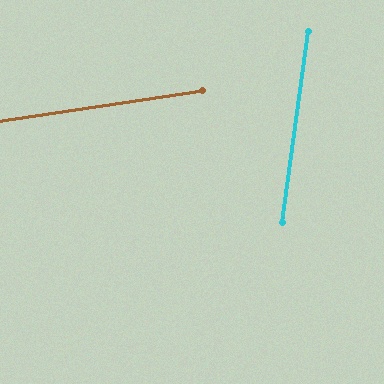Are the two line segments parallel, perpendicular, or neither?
Neither parallel nor perpendicular — they differ by about 74°.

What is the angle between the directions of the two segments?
Approximately 74 degrees.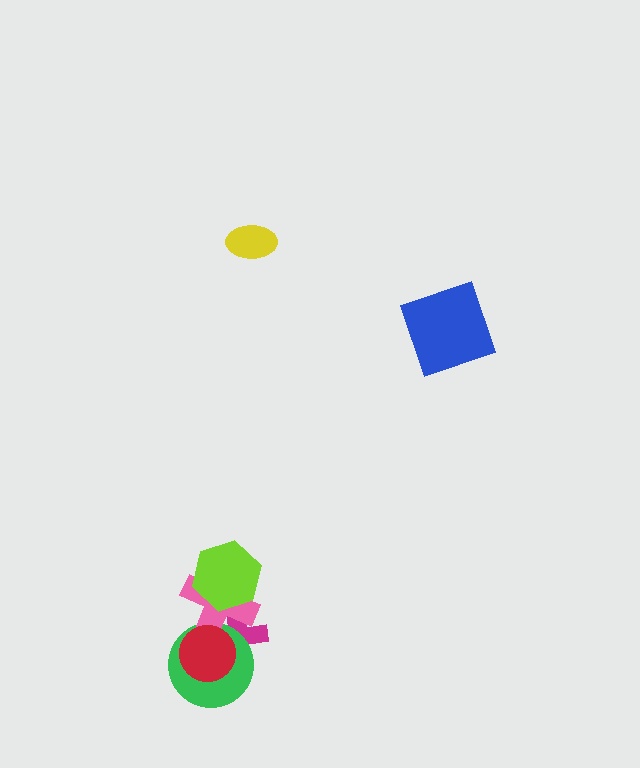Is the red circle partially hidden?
No, no other shape covers it.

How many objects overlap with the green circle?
3 objects overlap with the green circle.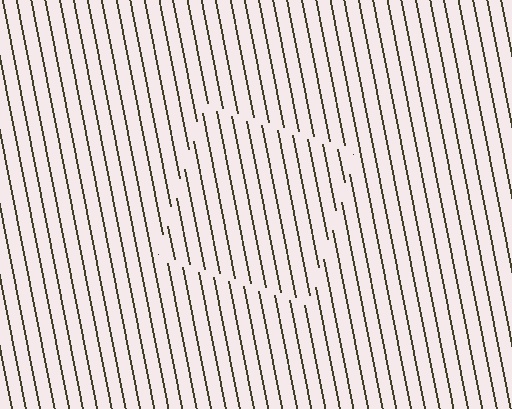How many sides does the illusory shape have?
4 sides — the line-ends trace a square.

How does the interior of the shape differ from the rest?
The interior of the shape contains the same grating, shifted by half a period — the contour is defined by the phase discontinuity where line-ends from the inner and outer gratings abut.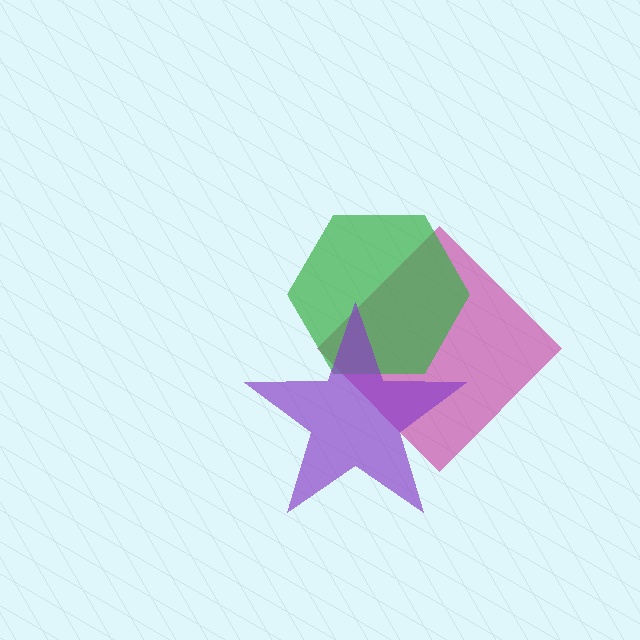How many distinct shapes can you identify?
There are 3 distinct shapes: a magenta diamond, a green hexagon, a purple star.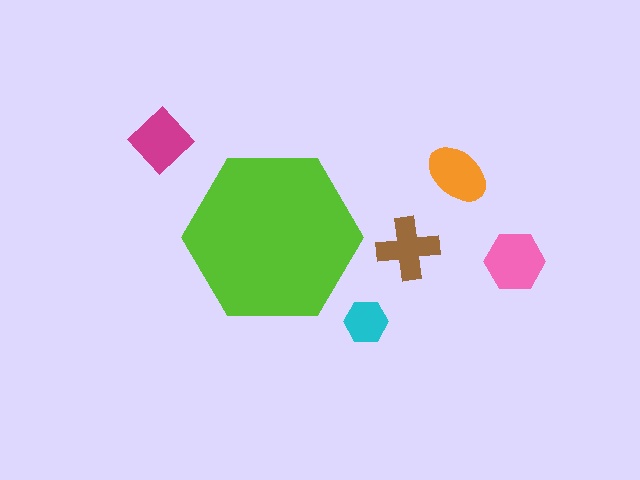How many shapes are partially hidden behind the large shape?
0 shapes are partially hidden.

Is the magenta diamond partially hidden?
No, the magenta diamond is fully visible.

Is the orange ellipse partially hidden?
No, the orange ellipse is fully visible.